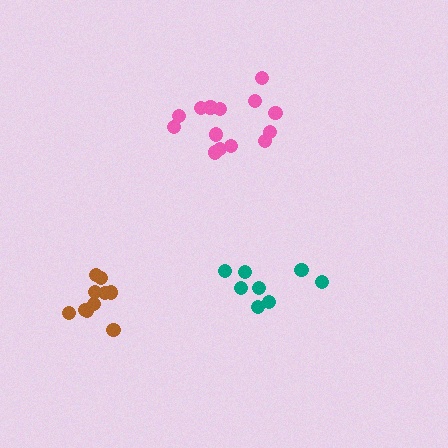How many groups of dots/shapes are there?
There are 3 groups.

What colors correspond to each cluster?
The clusters are colored: teal, brown, pink.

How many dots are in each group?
Group 1: 8 dots, Group 2: 10 dots, Group 3: 14 dots (32 total).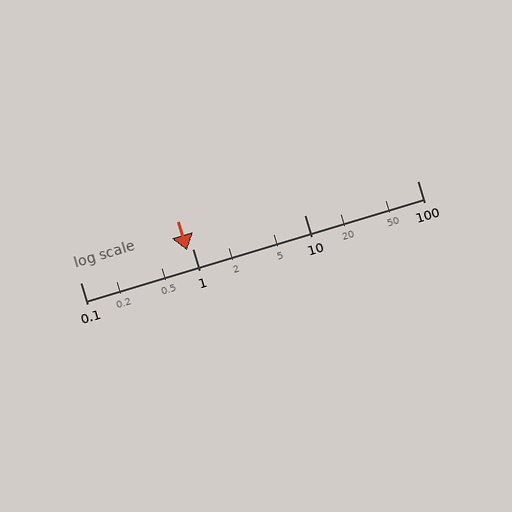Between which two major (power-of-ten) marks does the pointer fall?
The pointer is between 0.1 and 1.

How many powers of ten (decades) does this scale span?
The scale spans 3 decades, from 0.1 to 100.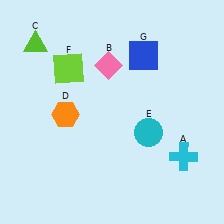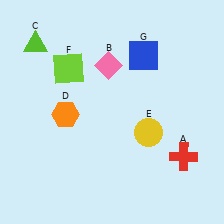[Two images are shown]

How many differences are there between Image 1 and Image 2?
There are 2 differences between the two images.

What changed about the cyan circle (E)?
In Image 1, E is cyan. In Image 2, it changed to yellow.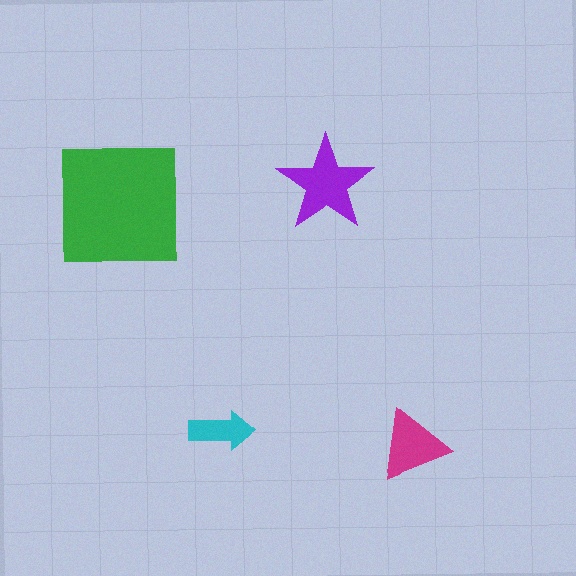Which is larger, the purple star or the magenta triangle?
The purple star.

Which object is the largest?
The green square.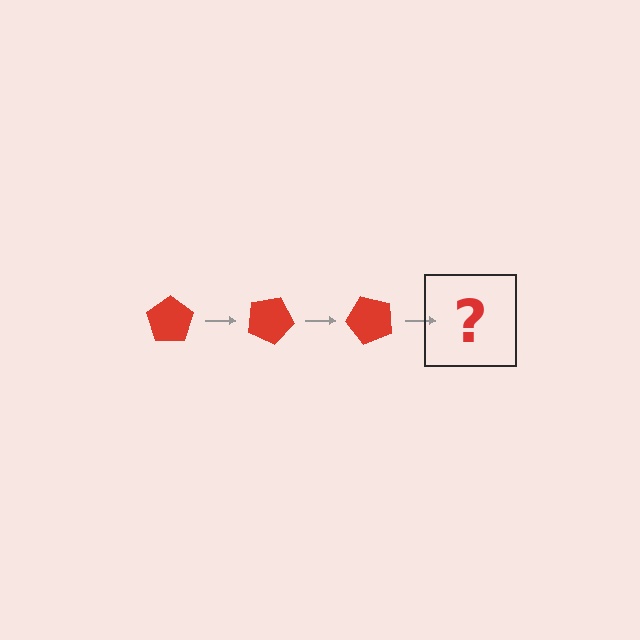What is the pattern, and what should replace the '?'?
The pattern is that the pentagon rotates 25 degrees each step. The '?' should be a red pentagon rotated 75 degrees.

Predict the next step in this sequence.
The next step is a red pentagon rotated 75 degrees.